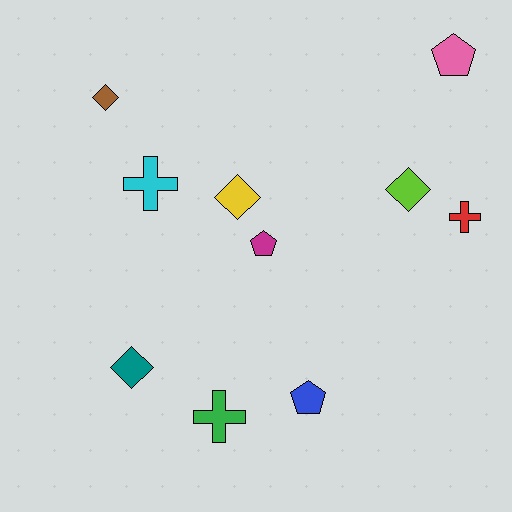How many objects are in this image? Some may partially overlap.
There are 10 objects.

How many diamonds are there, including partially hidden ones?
There are 4 diamonds.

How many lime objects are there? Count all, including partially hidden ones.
There is 1 lime object.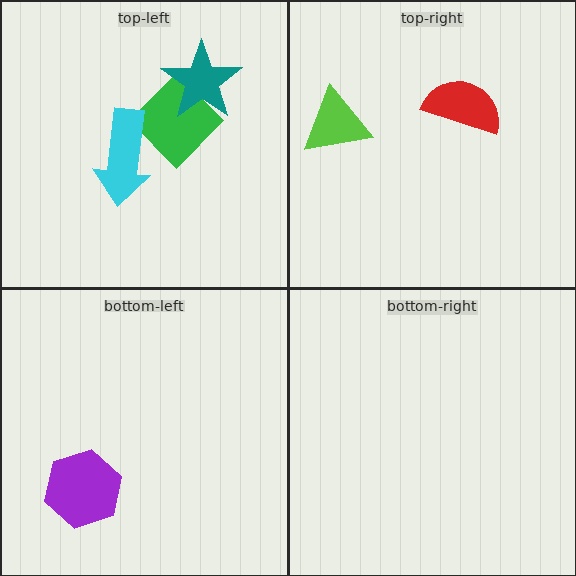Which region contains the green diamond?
The top-left region.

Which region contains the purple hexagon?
The bottom-left region.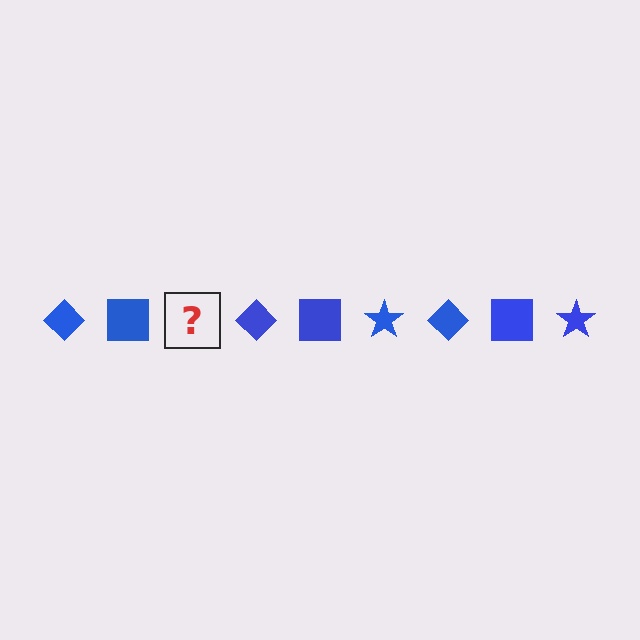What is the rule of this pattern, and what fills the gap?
The rule is that the pattern cycles through diamond, square, star shapes in blue. The gap should be filled with a blue star.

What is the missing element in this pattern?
The missing element is a blue star.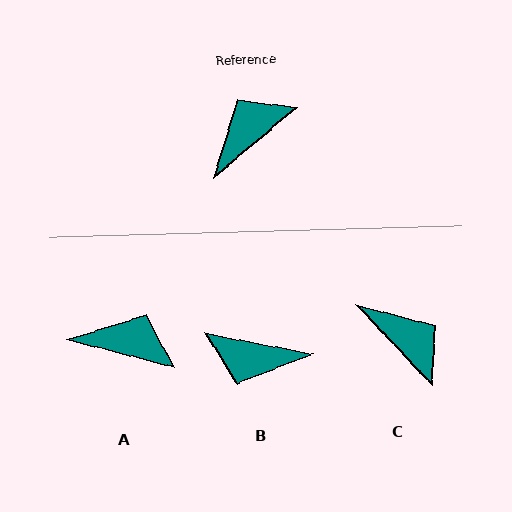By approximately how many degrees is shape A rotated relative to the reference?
Approximately 55 degrees clockwise.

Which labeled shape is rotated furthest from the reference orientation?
B, about 129 degrees away.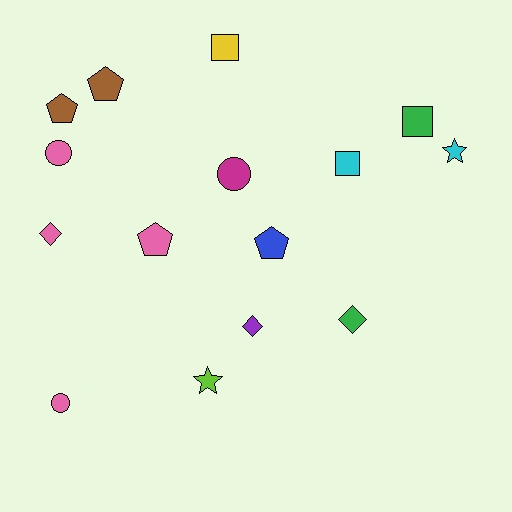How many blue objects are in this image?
There is 1 blue object.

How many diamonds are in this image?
There are 3 diamonds.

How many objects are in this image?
There are 15 objects.